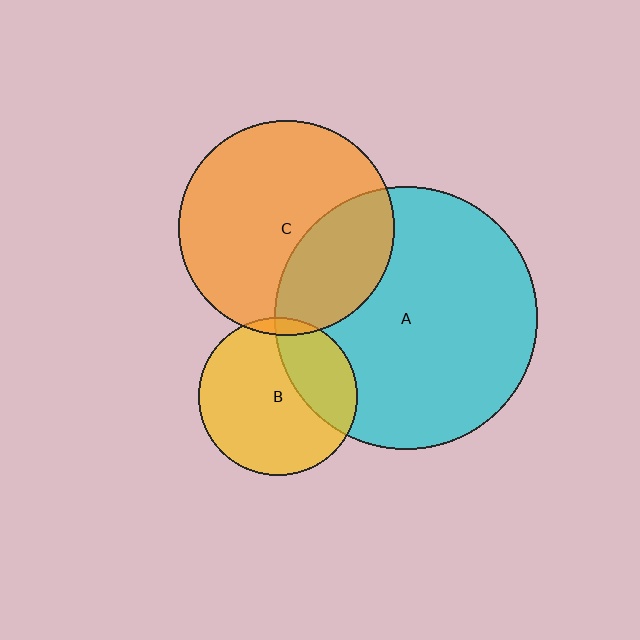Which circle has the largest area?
Circle A (cyan).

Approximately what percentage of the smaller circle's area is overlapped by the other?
Approximately 30%.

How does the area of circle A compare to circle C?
Approximately 1.5 times.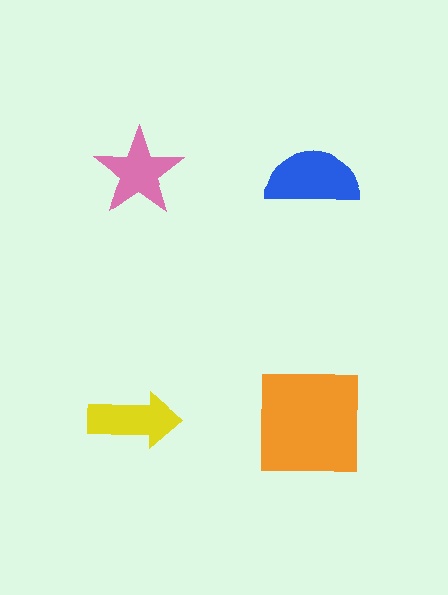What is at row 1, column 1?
A pink star.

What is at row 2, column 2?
An orange square.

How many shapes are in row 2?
2 shapes.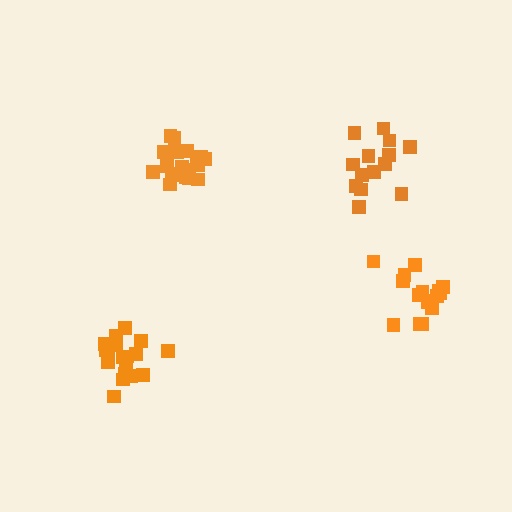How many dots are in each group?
Group 1: 18 dots, Group 2: 14 dots, Group 3: 19 dots, Group 4: 16 dots (67 total).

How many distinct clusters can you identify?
There are 4 distinct clusters.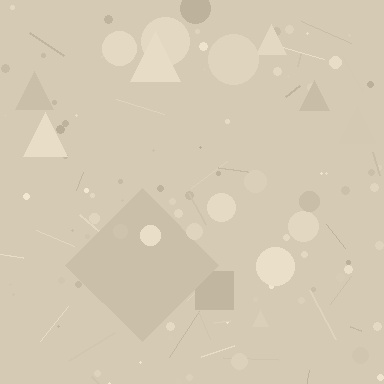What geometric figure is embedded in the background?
A diamond is embedded in the background.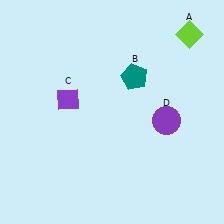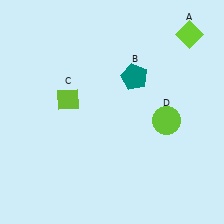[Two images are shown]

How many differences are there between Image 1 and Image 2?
There are 2 differences between the two images.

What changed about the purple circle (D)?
In Image 1, D is purple. In Image 2, it changed to lime.